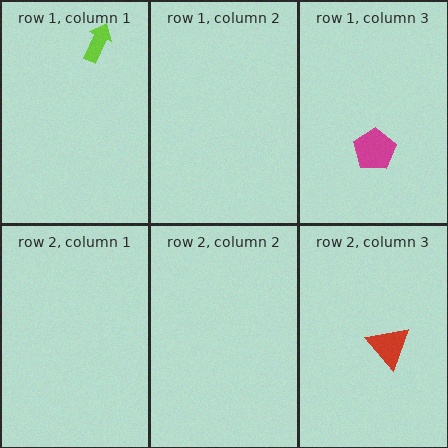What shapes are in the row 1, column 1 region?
The lime arrow.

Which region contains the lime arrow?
The row 1, column 1 region.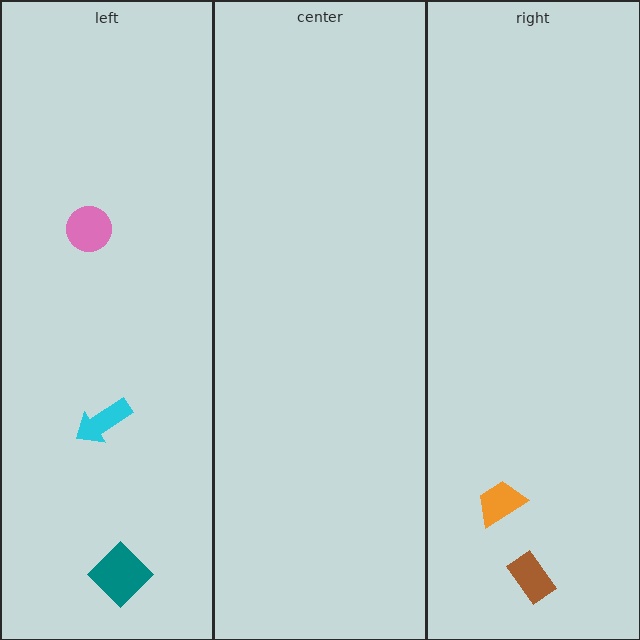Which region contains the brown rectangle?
The right region.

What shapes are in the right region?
The brown rectangle, the orange trapezoid.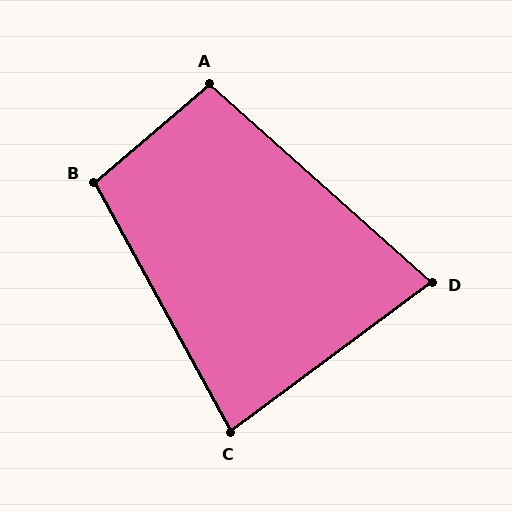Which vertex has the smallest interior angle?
D, at approximately 78 degrees.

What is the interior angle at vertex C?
Approximately 82 degrees (acute).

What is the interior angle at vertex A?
Approximately 98 degrees (obtuse).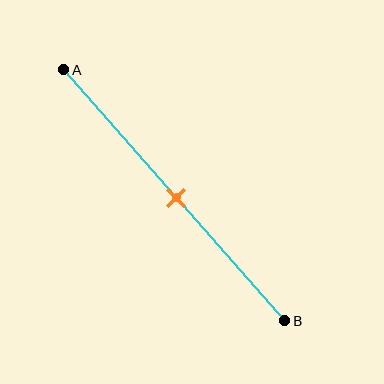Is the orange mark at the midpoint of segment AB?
Yes, the mark is approximately at the midpoint.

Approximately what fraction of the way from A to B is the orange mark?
The orange mark is approximately 50% of the way from A to B.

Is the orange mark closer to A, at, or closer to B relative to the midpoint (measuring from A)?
The orange mark is approximately at the midpoint of segment AB.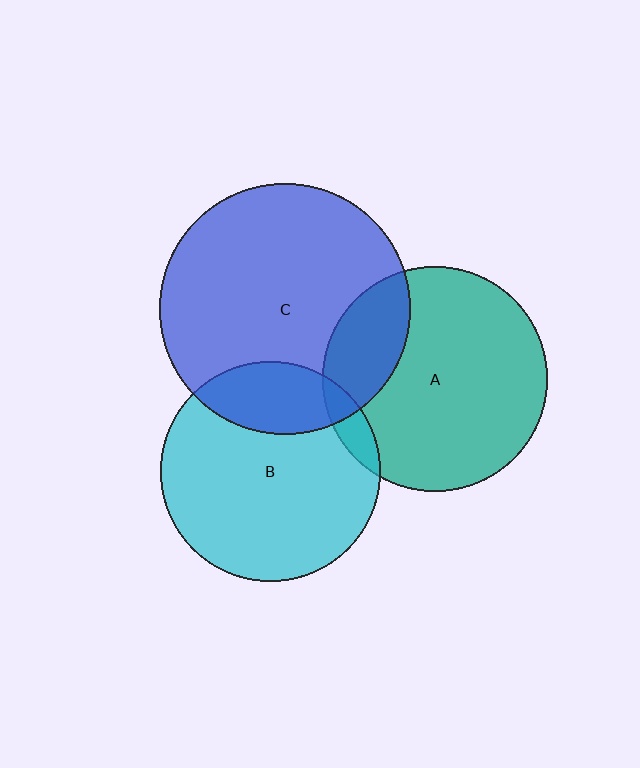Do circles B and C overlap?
Yes.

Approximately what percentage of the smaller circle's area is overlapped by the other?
Approximately 20%.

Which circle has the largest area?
Circle C (blue).